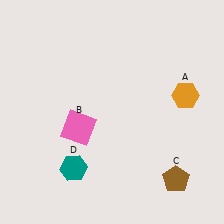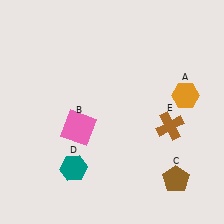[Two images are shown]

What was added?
A brown cross (E) was added in Image 2.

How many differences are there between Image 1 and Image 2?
There is 1 difference between the two images.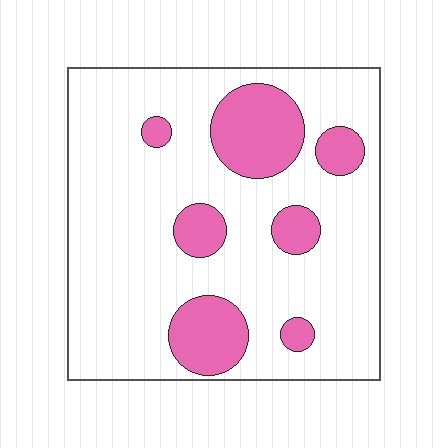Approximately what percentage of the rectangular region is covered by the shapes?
Approximately 20%.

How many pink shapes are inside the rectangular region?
7.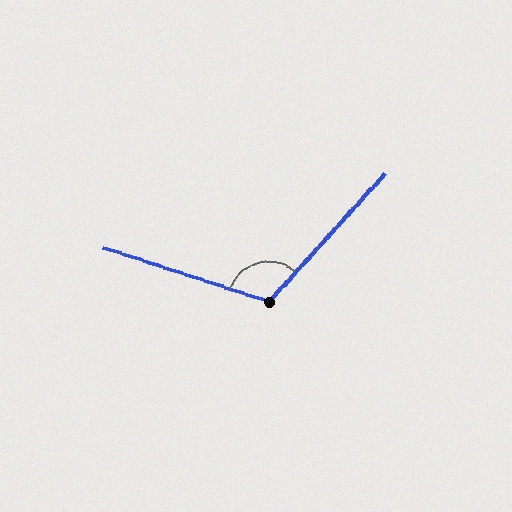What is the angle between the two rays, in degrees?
Approximately 114 degrees.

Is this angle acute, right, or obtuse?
It is obtuse.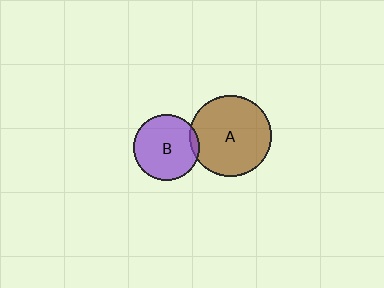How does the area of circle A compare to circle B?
Approximately 1.5 times.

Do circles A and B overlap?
Yes.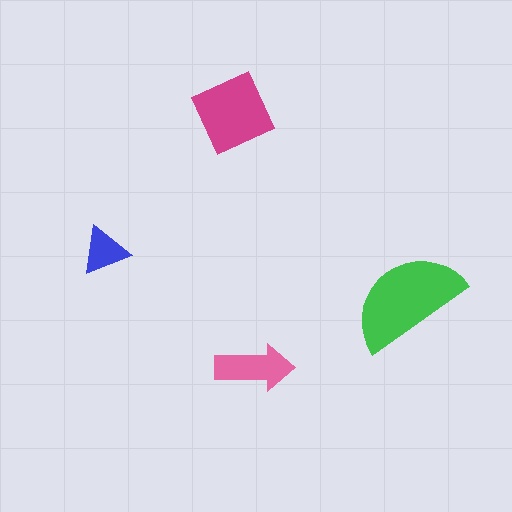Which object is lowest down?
The pink arrow is bottommost.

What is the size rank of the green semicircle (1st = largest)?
1st.